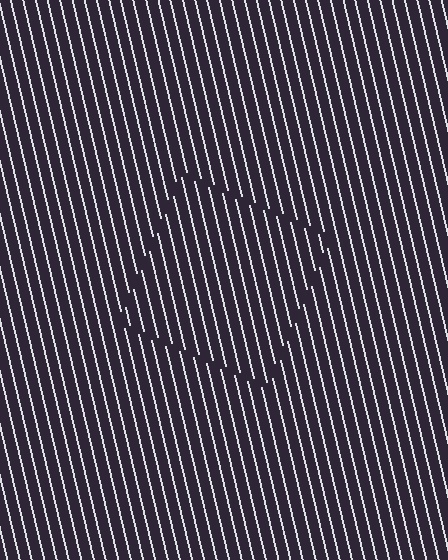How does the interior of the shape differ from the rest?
The interior of the shape contains the same grating, shifted by half a period — the contour is defined by the phase discontinuity where line-ends from the inner and outer gratings abut.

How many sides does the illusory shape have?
4 sides — the line-ends trace a square.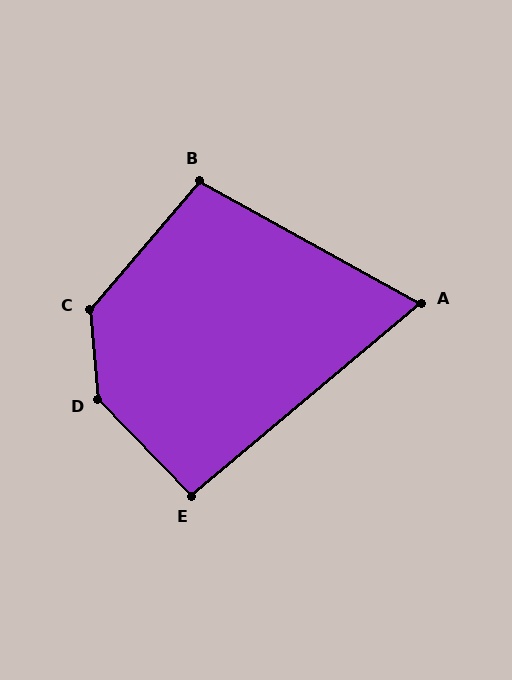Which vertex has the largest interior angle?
D, at approximately 141 degrees.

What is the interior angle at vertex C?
Approximately 134 degrees (obtuse).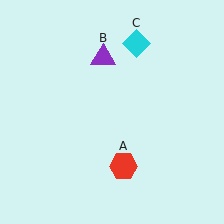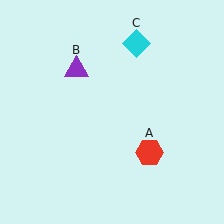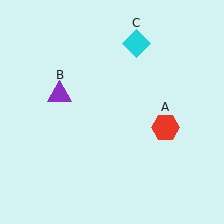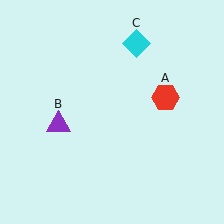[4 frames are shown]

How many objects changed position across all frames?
2 objects changed position: red hexagon (object A), purple triangle (object B).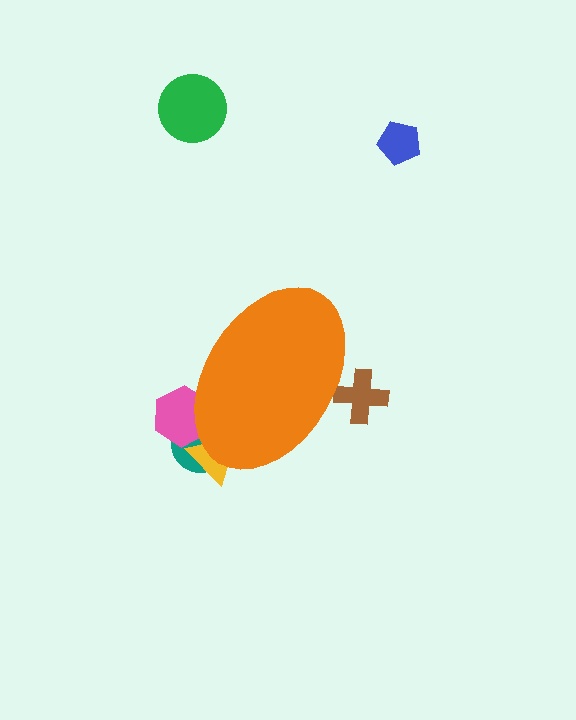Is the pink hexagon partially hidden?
Yes, the pink hexagon is partially hidden behind the orange ellipse.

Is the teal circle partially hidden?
Yes, the teal circle is partially hidden behind the orange ellipse.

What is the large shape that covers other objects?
An orange ellipse.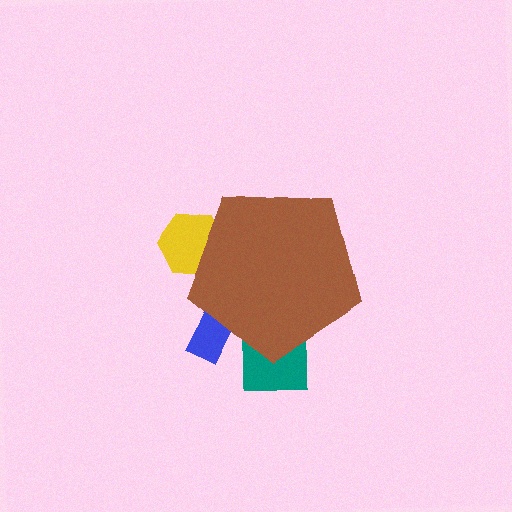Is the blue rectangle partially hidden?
Yes, the blue rectangle is partially hidden behind the brown pentagon.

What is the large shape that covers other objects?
A brown pentagon.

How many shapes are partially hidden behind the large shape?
3 shapes are partially hidden.